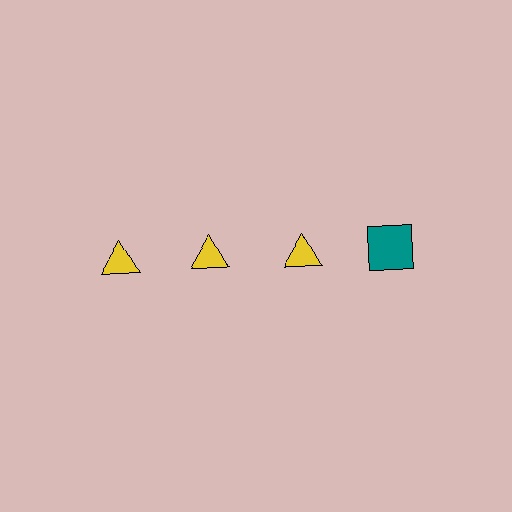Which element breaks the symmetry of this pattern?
The teal square in the top row, second from right column breaks the symmetry. All other shapes are yellow triangles.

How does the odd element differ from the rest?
It differs in both color (teal instead of yellow) and shape (square instead of triangle).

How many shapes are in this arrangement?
There are 4 shapes arranged in a grid pattern.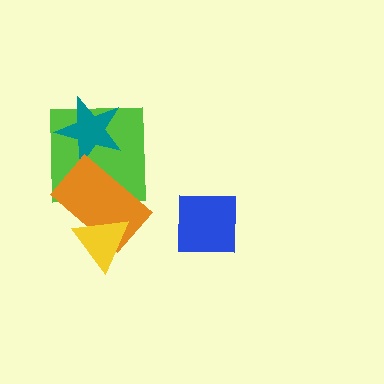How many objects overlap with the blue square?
0 objects overlap with the blue square.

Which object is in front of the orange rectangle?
The yellow triangle is in front of the orange rectangle.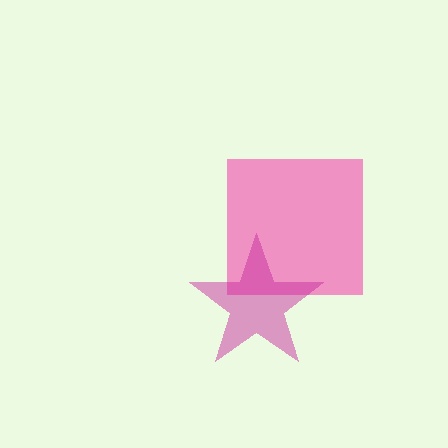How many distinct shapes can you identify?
There are 2 distinct shapes: a pink square, a magenta star.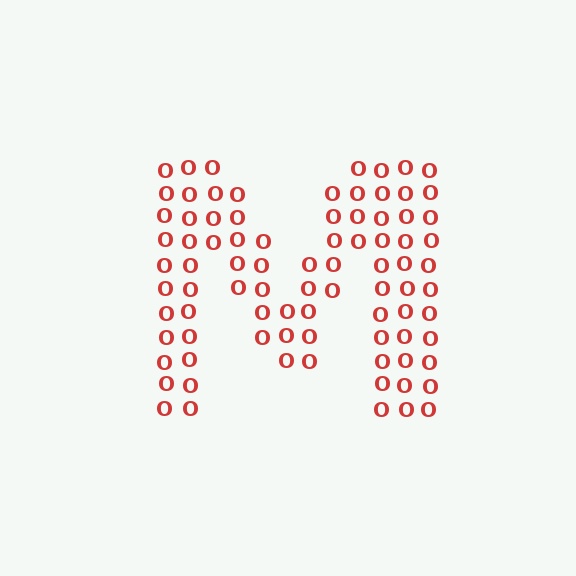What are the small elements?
The small elements are letter O's.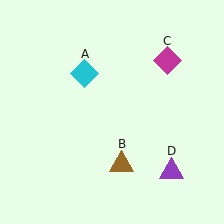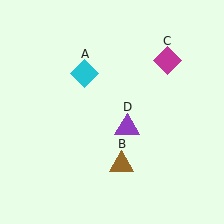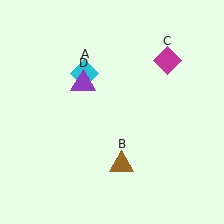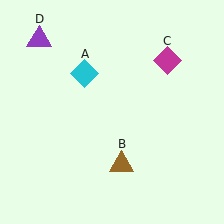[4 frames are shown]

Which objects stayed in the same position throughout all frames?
Cyan diamond (object A) and brown triangle (object B) and magenta diamond (object C) remained stationary.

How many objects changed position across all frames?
1 object changed position: purple triangle (object D).